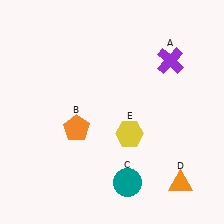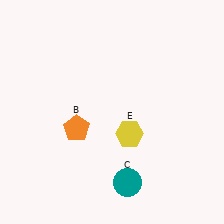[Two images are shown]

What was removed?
The purple cross (A), the orange triangle (D) were removed in Image 2.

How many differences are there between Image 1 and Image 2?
There are 2 differences between the two images.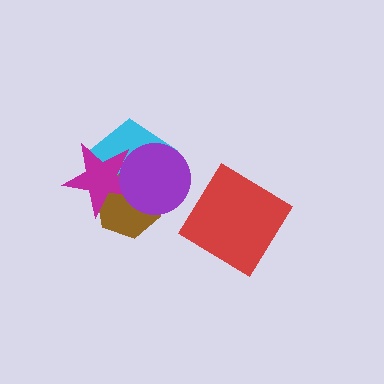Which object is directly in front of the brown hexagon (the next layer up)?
The magenta star is directly in front of the brown hexagon.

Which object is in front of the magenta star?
The purple circle is in front of the magenta star.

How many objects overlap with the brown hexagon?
3 objects overlap with the brown hexagon.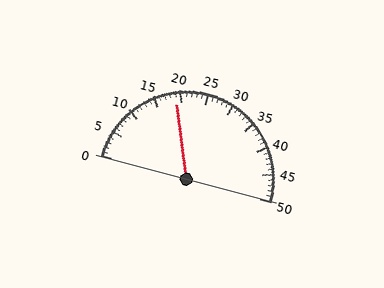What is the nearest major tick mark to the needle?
The nearest major tick mark is 20.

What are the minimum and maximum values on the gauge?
The gauge ranges from 0 to 50.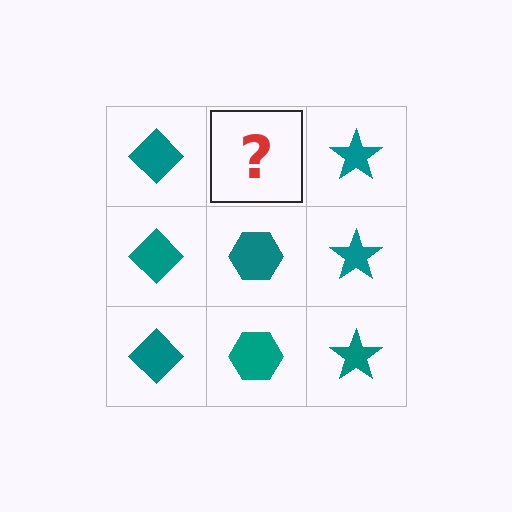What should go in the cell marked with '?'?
The missing cell should contain a teal hexagon.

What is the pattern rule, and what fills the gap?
The rule is that each column has a consistent shape. The gap should be filled with a teal hexagon.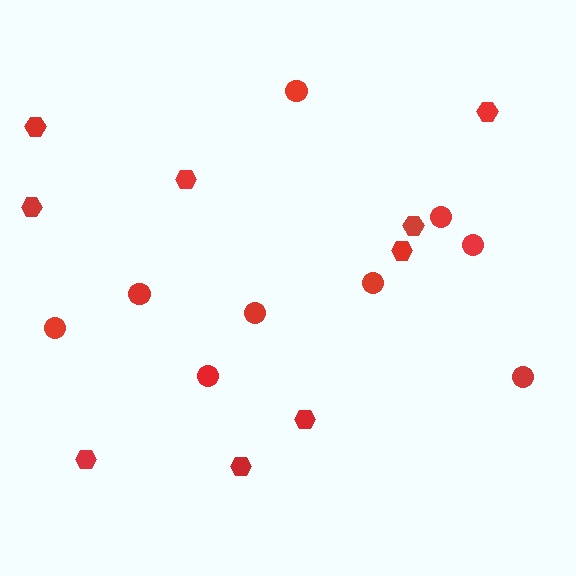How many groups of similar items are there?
There are 2 groups: one group of hexagons (9) and one group of circles (9).